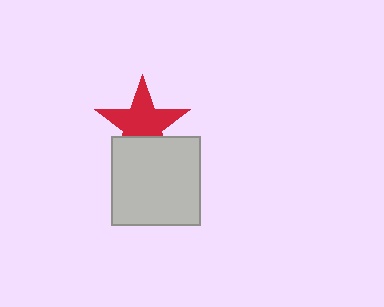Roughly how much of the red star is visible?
Most of it is visible (roughly 68%).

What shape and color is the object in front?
The object in front is a light gray square.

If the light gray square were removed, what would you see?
You would see the complete red star.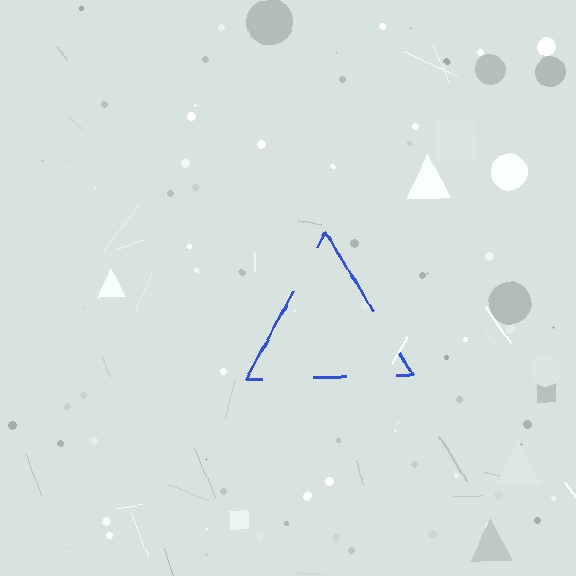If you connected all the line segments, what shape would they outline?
They would outline a triangle.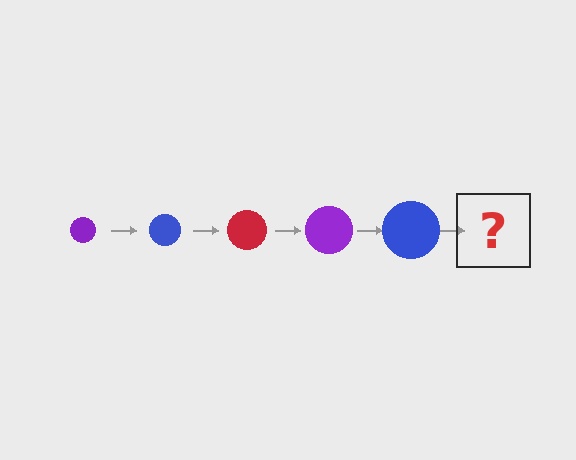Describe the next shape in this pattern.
It should be a red circle, larger than the previous one.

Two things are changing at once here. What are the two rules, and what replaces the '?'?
The two rules are that the circle grows larger each step and the color cycles through purple, blue, and red. The '?' should be a red circle, larger than the previous one.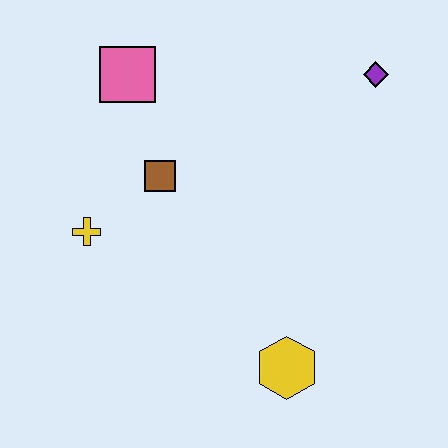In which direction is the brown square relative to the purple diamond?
The brown square is to the left of the purple diamond.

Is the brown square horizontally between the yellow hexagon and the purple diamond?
No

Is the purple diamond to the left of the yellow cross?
No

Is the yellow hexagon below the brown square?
Yes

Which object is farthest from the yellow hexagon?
The pink square is farthest from the yellow hexagon.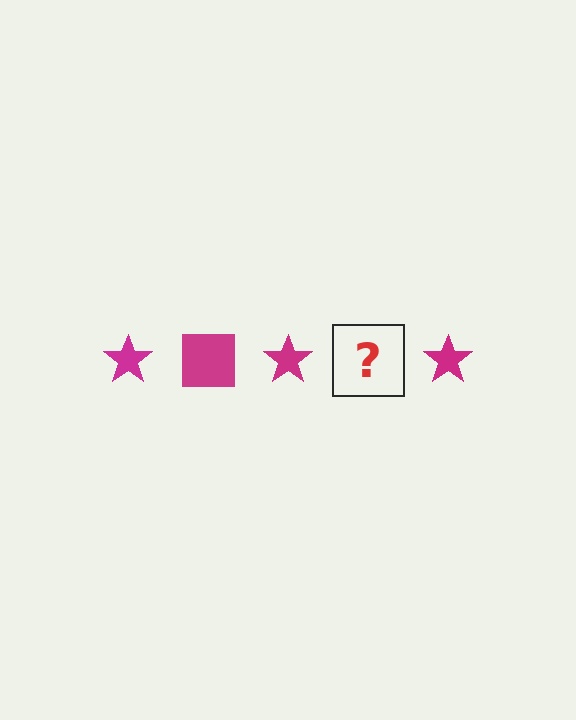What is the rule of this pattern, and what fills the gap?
The rule is that the pattern cycles through star, square shapes in magenta. The gap should be filled with a magenta square.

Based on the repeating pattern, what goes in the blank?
The blank should be a magenta square.